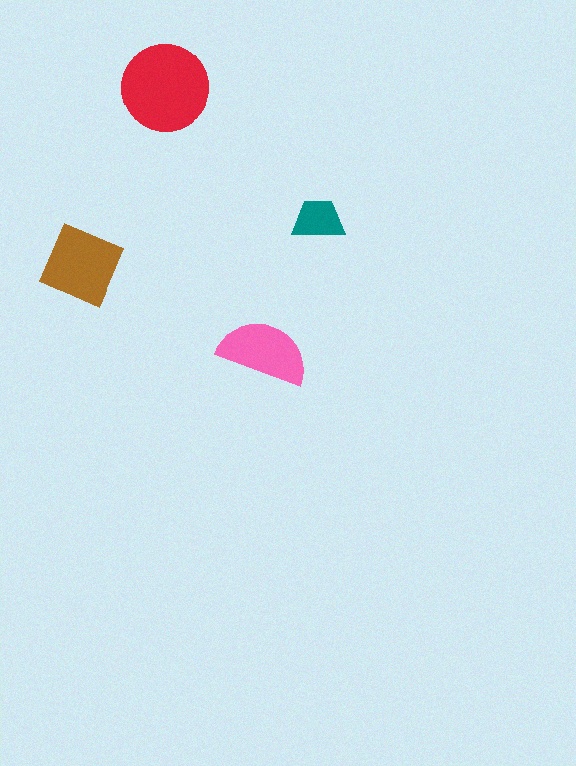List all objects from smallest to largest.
The teal trapezoid, the pink semicircle, the brown square, the red circle.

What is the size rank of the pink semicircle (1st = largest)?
3rd.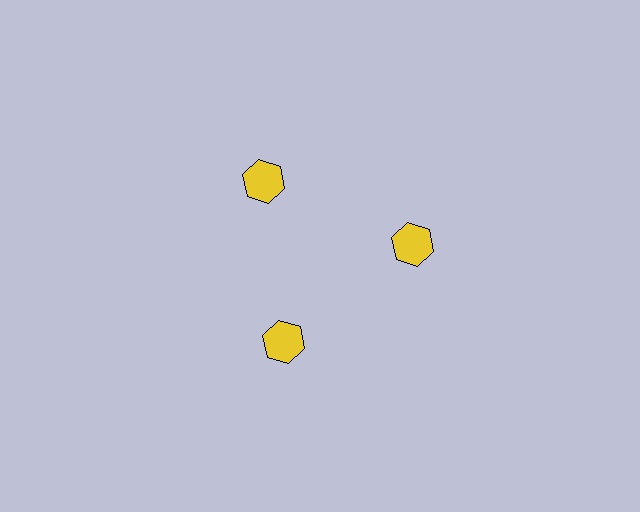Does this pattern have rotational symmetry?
Yes, this pattern has 3-fold rotational symmetry. It looks the same after rotating 120 degrees around the center.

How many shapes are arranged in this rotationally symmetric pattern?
There are 3 shapes, arranged in 3 groups of 1.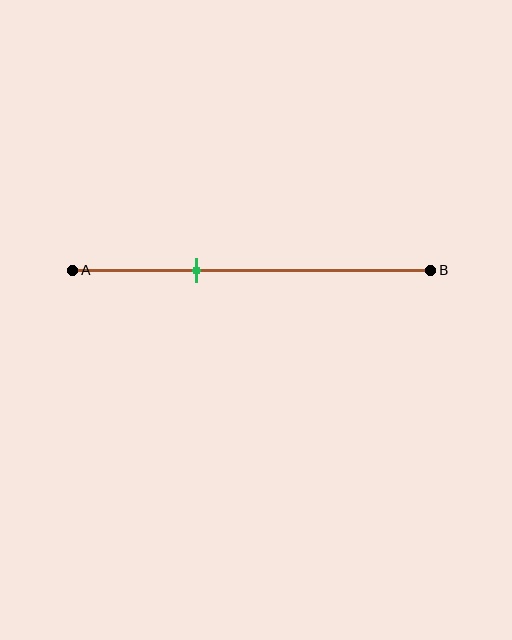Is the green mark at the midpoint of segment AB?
No, the mark is at about 35% from A, not at the 50% midpoint.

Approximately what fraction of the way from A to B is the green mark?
The green mark is approximately 35% of the way from A to B.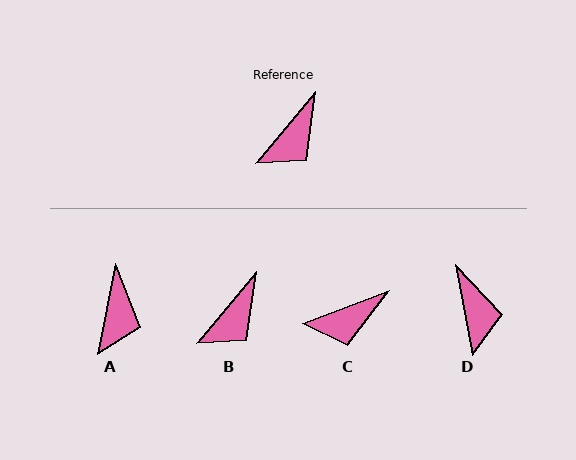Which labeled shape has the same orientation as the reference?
B.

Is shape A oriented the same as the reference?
No, it is off by about 29 degrees.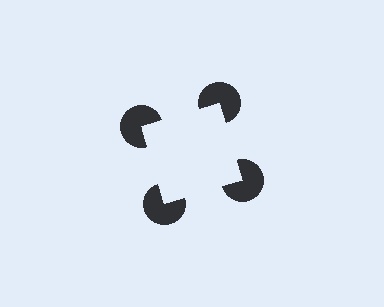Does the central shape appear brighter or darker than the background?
It typically appears slightly brighter than the background, even though no actual brightness change is drawn.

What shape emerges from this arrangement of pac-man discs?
An illusory square — its edges are inferred from the aligned wedge cuts in the pac-man discs, not physically drawn.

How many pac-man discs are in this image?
There are 4 — one at each vertex of the illusory square.